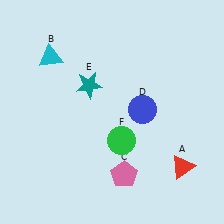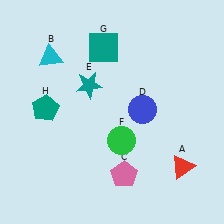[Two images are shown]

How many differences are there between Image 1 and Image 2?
There are 2 differences between the two images.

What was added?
A teal square (G), a teal pentagon (H) were added in Image 2.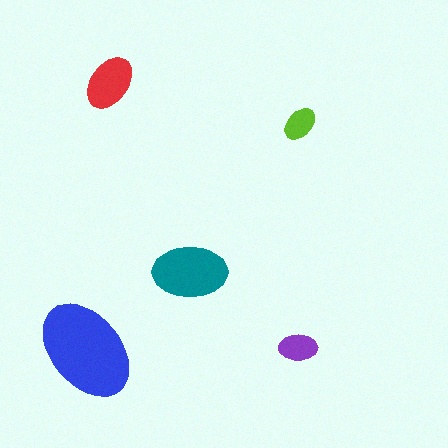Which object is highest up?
The red ellipse is topmost.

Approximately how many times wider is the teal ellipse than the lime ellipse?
About 2 times wider.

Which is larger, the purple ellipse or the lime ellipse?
The purple one.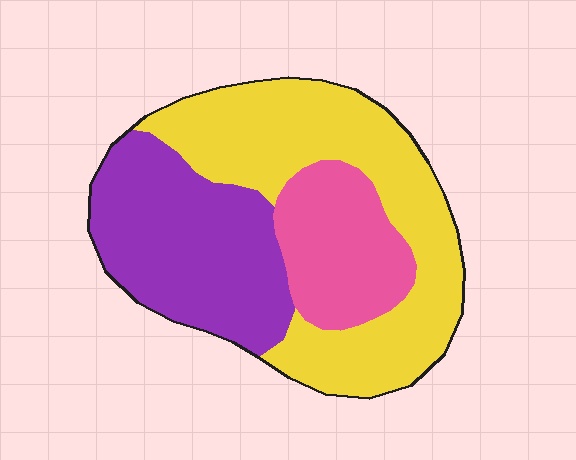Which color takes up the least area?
Pink, at roughly 20%.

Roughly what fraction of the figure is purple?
Purple takes up about one third (1/3) of the figure.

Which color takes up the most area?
Yellow, at roughly 45%.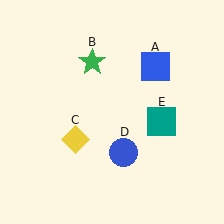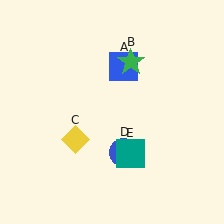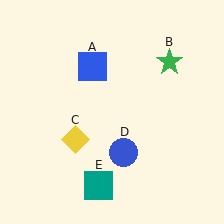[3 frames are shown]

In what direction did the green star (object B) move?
The green star (object B) moved right.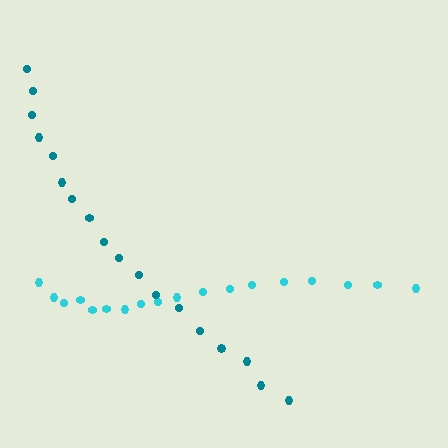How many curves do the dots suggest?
There are 2 distinct paths.